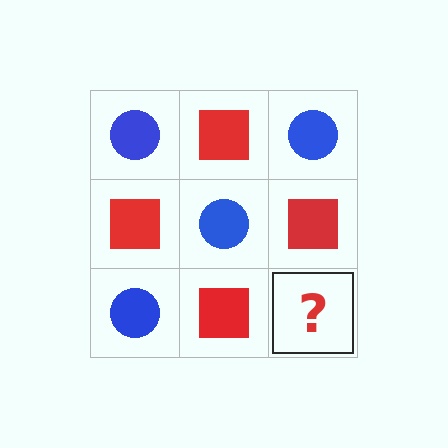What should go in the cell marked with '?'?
The missing cell should contain a blue circle.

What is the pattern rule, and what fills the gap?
The rule is that it alternates blue circle and red square in a checkerboard pattern. The gap should be filled with a blue circle.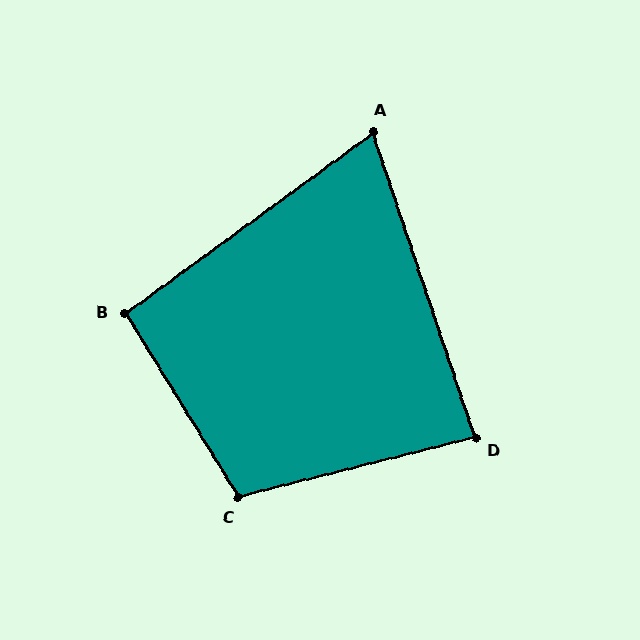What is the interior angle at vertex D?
Approximately 85 degrees (approximately right).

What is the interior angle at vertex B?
Approximately 95 degrees (approximately right).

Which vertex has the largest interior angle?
C, at approximately 108 degrees.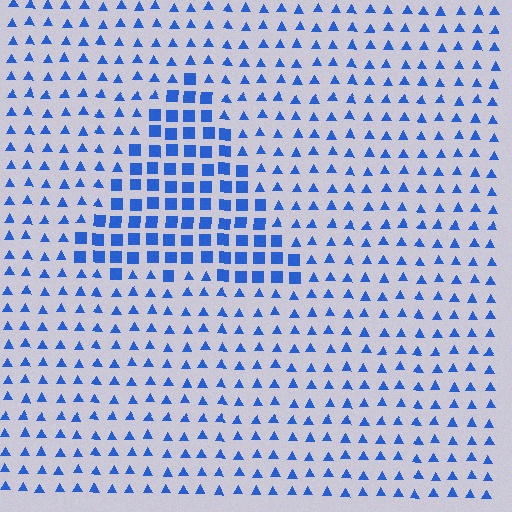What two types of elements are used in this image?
The image uses squares inside the triangle region and triangles outside it.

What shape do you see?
I see a triangle.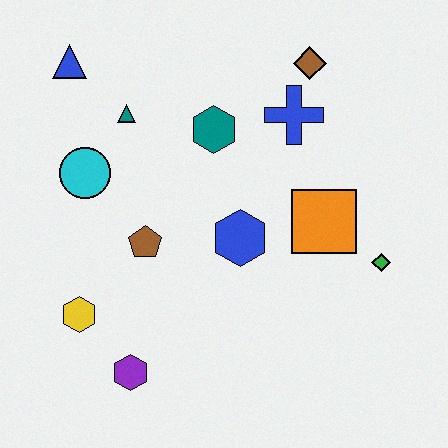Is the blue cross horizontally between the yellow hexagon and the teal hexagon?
No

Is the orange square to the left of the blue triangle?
No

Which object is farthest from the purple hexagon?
The brown diamond is farthest from the purple hexagon.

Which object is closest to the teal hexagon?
The blue cross is closest to the teal hexagon.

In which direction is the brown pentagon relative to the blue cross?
The brown pentagon is to the left of the blue cross.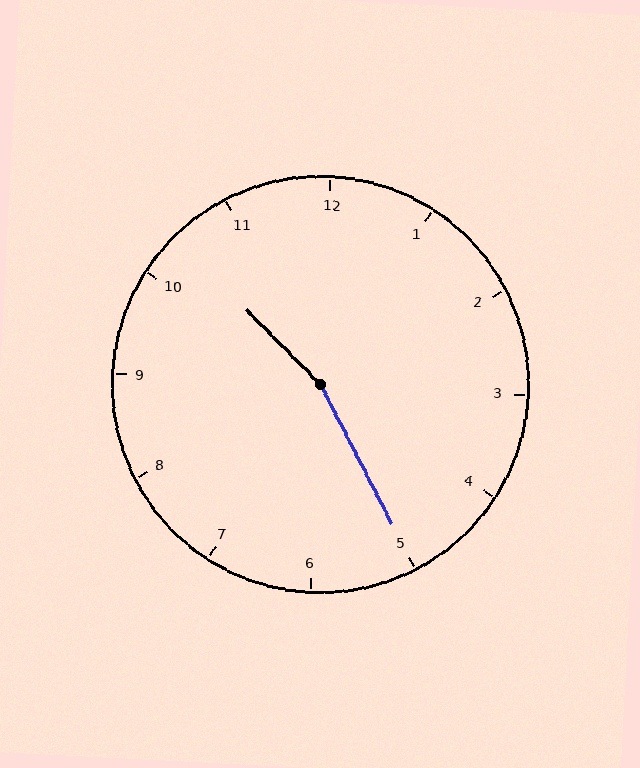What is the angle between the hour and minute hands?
Approximately 162 degrees.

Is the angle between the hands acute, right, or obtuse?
It is obtuse.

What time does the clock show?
10:25.